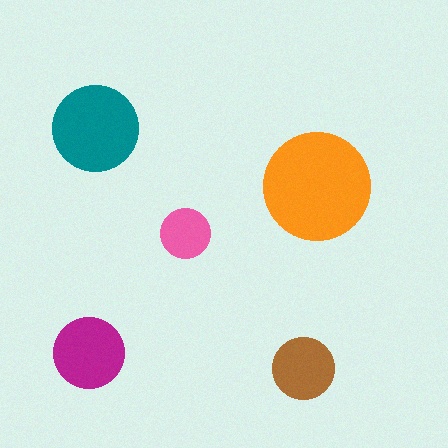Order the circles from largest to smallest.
the orange one, the teal one, the magenta one, the brown one, the pink one.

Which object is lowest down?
The brown circle is bottommost.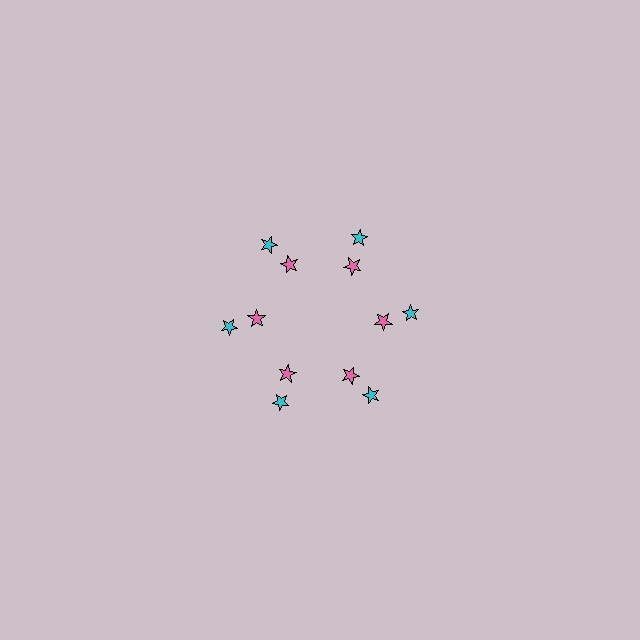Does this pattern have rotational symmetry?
Yes, this pattern has 6-fold rotational symmetry. It looks the same after rotating 60 degrees around the center.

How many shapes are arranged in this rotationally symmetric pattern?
There are 12 shapes, arranged in 6 groups of 2.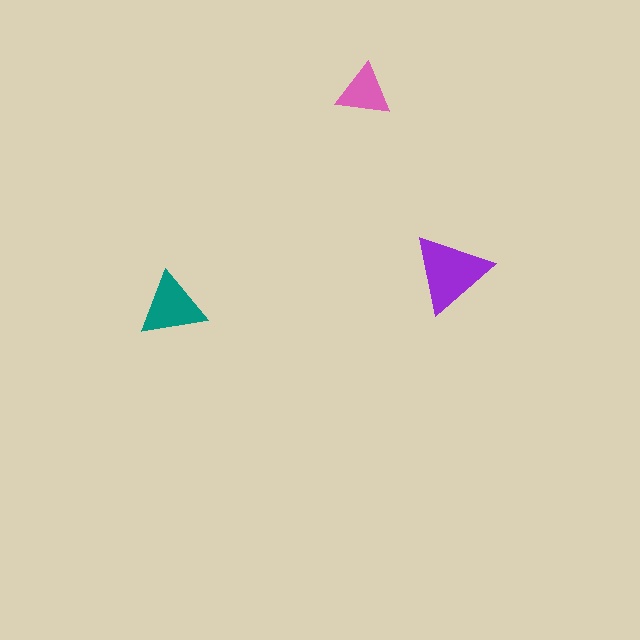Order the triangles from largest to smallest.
the purple one, the teal one, the pink one.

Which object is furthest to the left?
The teal triangle is leftmost.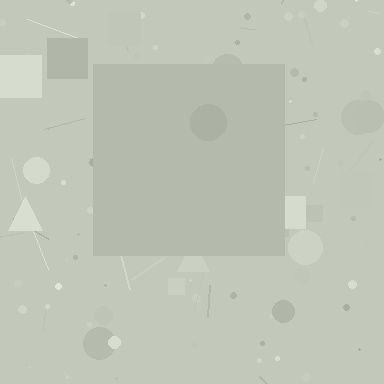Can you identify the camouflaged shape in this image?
The camouflaged shape is a square.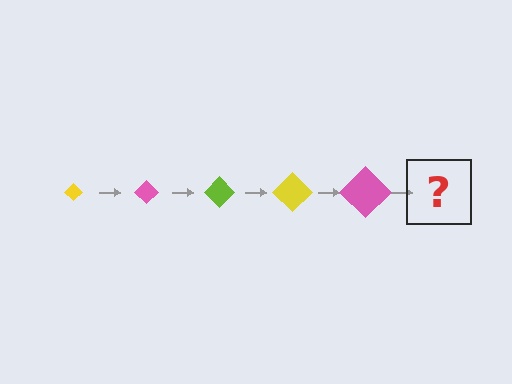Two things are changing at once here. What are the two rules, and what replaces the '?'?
The two rules are that the diamond grows larger each step and the color cycles through yellow, pink, and lime. The '?' should be a lime diamond, larger than the previous one.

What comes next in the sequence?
The next element should be a lime diamond, larger than the previous one.